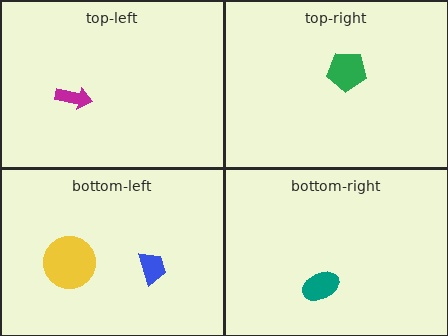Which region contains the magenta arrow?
The top-left region.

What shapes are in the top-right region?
The green pentagon.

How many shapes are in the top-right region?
1.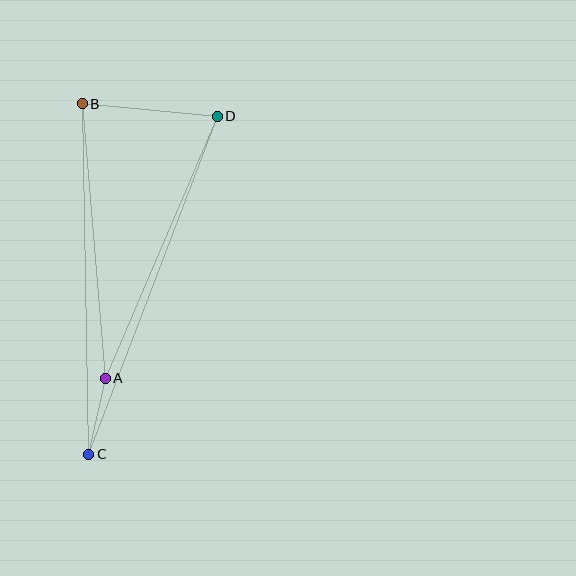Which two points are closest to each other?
Points A and C are closest to each other.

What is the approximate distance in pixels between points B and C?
The distance between B and C is approximately 351 pixels.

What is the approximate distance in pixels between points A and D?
The distance between A and D is approximately 285 pixels.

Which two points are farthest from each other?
Points C and D are farthest from each other.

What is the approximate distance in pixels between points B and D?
The distance between B and D is approximately 136 pixels.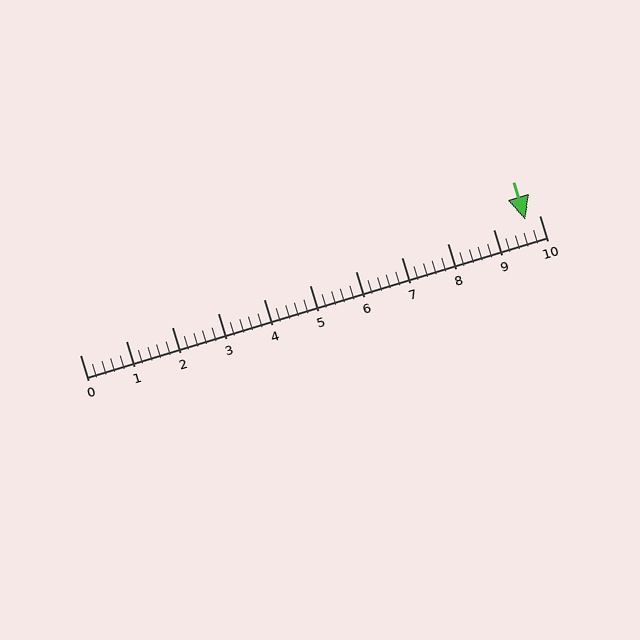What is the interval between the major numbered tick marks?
The major tick marks are spaced 1 units apart.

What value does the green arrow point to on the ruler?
The green arrow points to approximately 9.7.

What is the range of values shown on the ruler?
The ruler shows values from 0 to 10.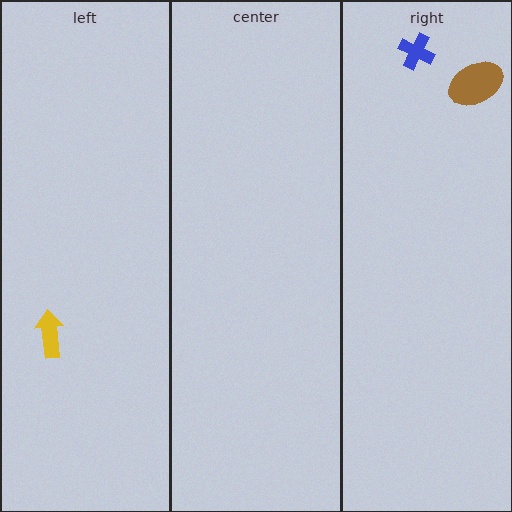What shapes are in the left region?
The yellow arrow.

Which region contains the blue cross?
The right region.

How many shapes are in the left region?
1.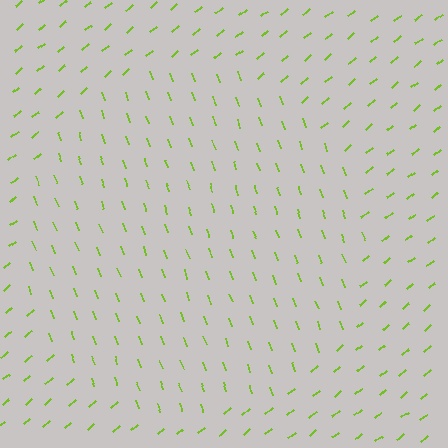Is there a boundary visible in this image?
Yes, there is a texture boundary formed by a change in line orientation.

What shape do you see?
I see a circle.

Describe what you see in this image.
The image is filled with small lime line segments. A circle region in the image has lines oriented differently from the surrounding lines, creating a visible texture boundary.